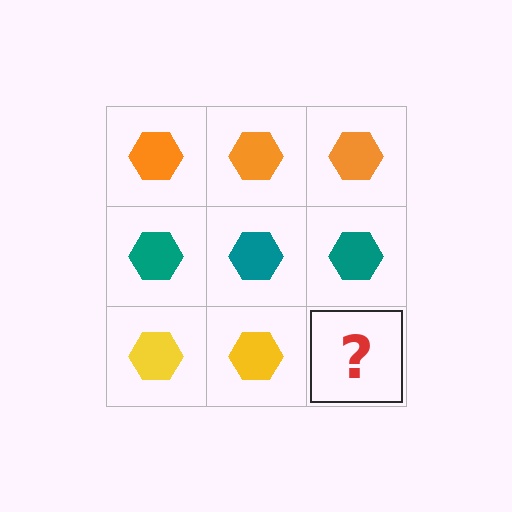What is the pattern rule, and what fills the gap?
The rule is that each row has a consistent color. The gap should be filled with a yellow hexagon.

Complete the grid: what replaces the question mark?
The question mark should be replaced with a yellow hexagon.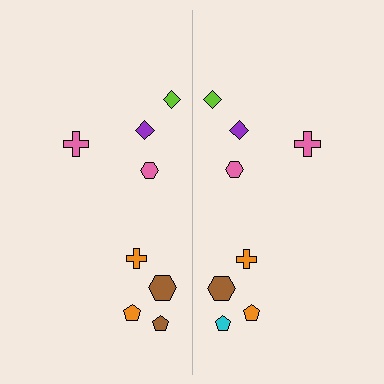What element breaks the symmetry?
The cyan pentagon on the right side breaks the symmetry — its mirror counterpart is brown.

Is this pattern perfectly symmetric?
No, the pattern is not perfectly symmetric. The cyan pentagon on the right side breaks the symmetry — its mirror counterpart is brown.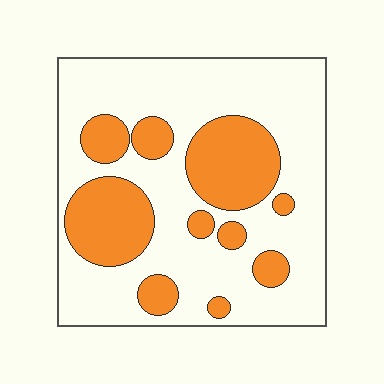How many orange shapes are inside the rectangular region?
10.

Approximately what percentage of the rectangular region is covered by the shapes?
Approximately 30%.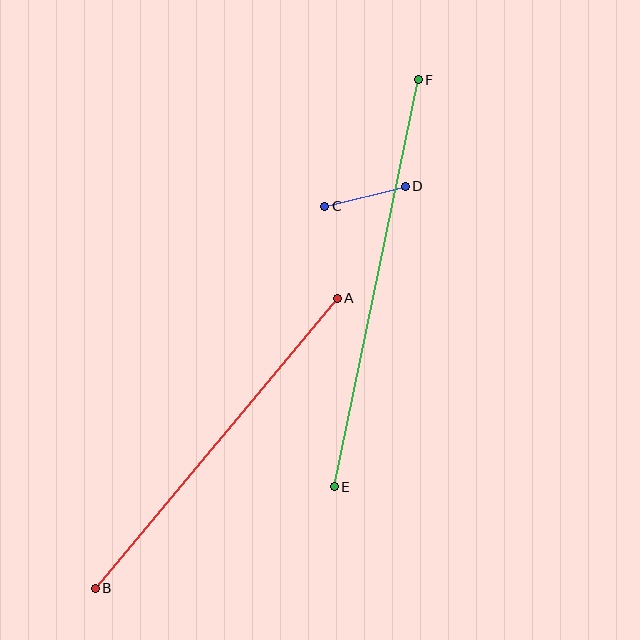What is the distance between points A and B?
The distance is approximately 378 pixels.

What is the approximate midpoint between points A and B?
The midpoint is at approximately (216, 443) pixels.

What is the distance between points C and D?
The distance is approximately 83 pixels.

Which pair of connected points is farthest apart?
Points E and F are farthest apart.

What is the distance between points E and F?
The distance is approximately 416 pixels.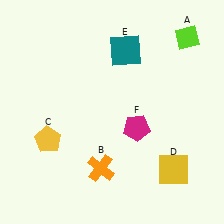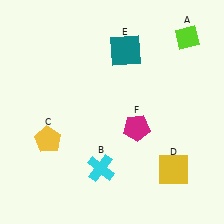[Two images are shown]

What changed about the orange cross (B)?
In Image 1, B is orange. In Image 2, it changed to cyan.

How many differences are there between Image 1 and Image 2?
There is 1 difference between the two images.